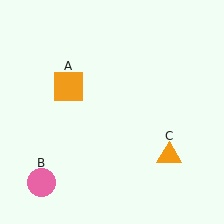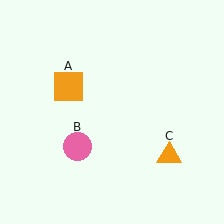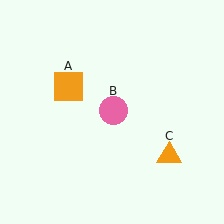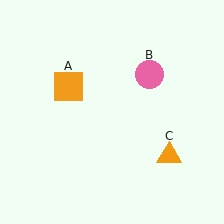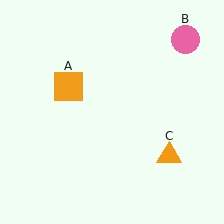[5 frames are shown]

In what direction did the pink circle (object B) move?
The pink circle (object B) moved up and to the right.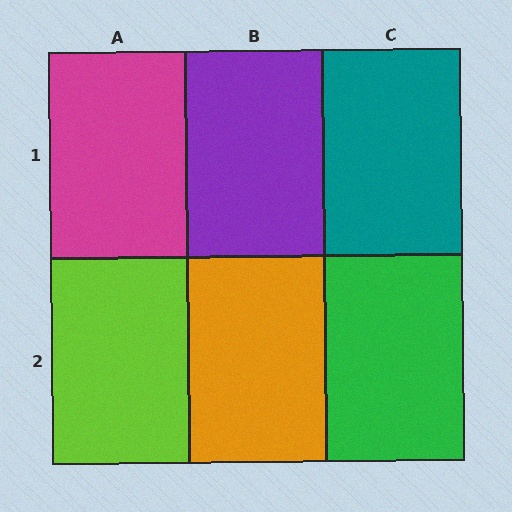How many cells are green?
1 cell is green.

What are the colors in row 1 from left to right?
Magenta, purple, teal.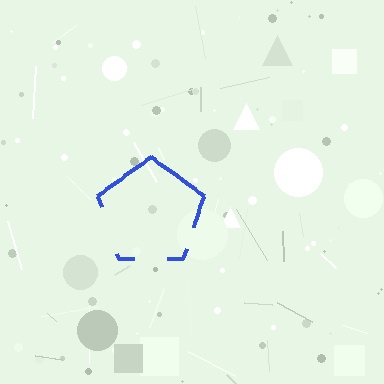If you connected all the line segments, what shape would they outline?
They would outline a pentagon.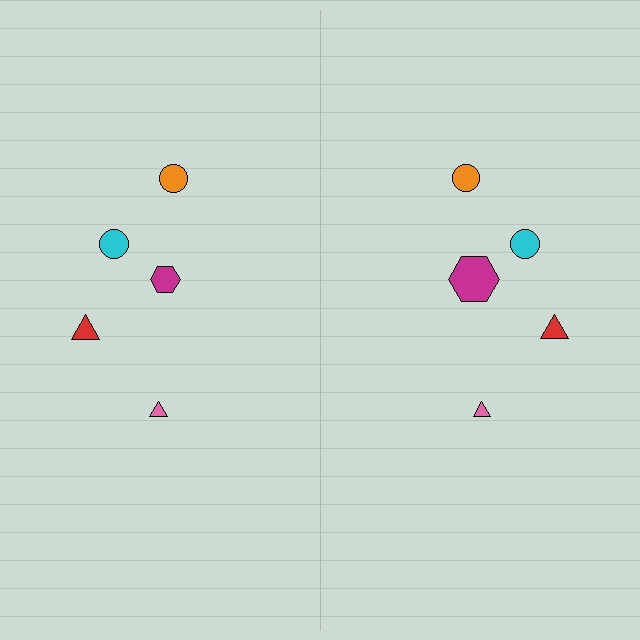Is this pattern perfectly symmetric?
No, the pattern is not perfectly symmetric. The magenta hexagon on the right side has a different size than its mirror counterpart.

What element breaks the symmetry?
The magenta hexagon on the right side has a different size than its mirror counterpart.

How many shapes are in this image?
There are 10 shapes in this image.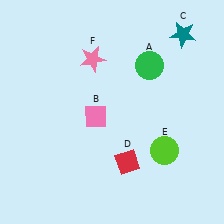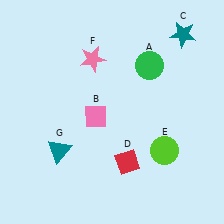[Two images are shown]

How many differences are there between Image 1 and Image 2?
There is 1 difference between the two images.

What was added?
A teal triangle (G) was added in Image 2.